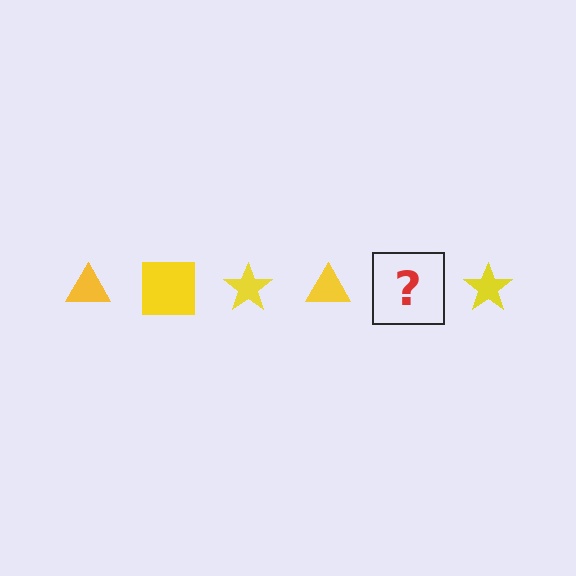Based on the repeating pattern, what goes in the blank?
The blank should be a yellow square.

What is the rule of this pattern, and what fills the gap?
The rule is that the pattern cycles through triangle, square, star shapes in yellow. The gap should be filled with a yellow square.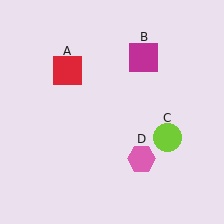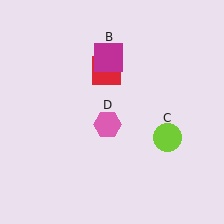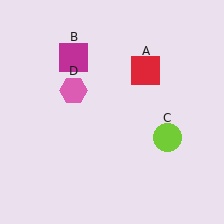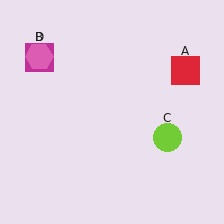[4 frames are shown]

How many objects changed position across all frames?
3 objects changed position: red square (object A), magenta square (object B), pink hexagon (object D).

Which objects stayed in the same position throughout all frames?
Lime circle (object C) remained stationary.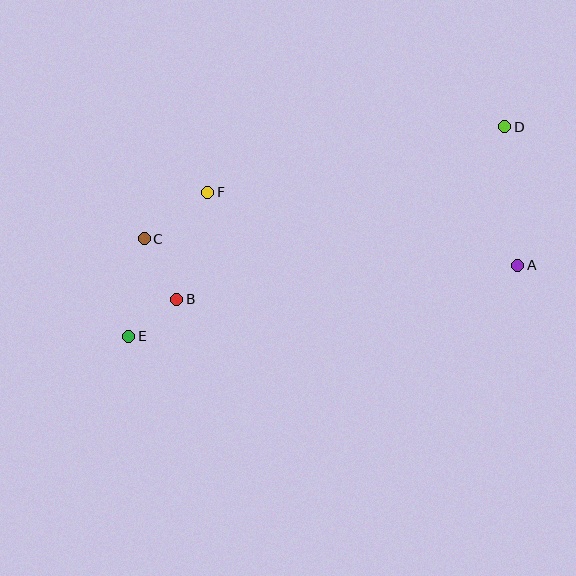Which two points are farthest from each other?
Points D and E are farthest from each other.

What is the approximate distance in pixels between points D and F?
The distance between D and F is approximately 304 pixels.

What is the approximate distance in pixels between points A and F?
The distance between A and F is approximately 319 pixels.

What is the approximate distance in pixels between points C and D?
The distance between C and D is approximately 377 pixels.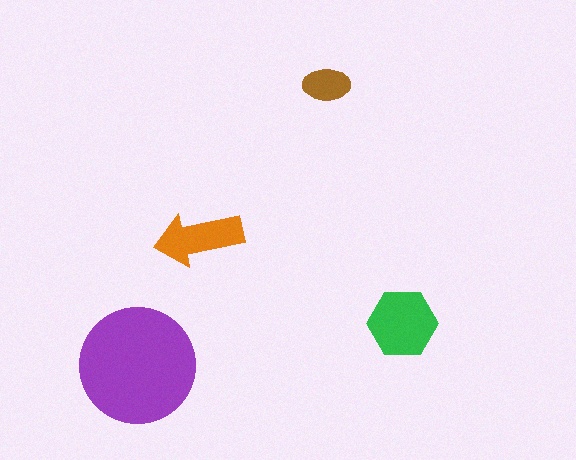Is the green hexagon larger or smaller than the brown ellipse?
Larger.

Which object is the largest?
The purple circle.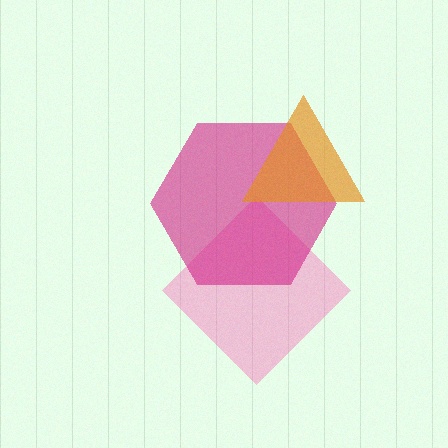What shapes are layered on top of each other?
The layered shapes are: a pink diamond, a magenta hexagon, an orange triangle.